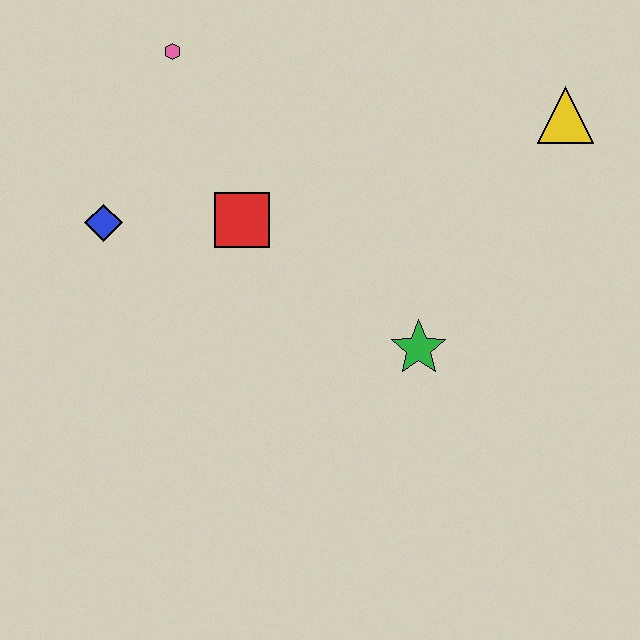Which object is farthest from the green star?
The pink hexagon is farthest from the green star.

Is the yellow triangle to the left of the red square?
No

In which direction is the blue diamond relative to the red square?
The blue diamond is to the left of the red square.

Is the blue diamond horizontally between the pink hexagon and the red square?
No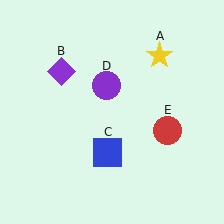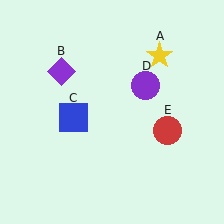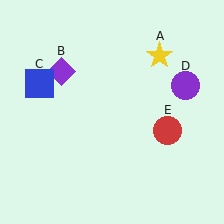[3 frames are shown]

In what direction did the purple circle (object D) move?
The purple circle (object D) moved right.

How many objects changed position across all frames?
2 objects changed position: blue square (object C), purple circle (object D).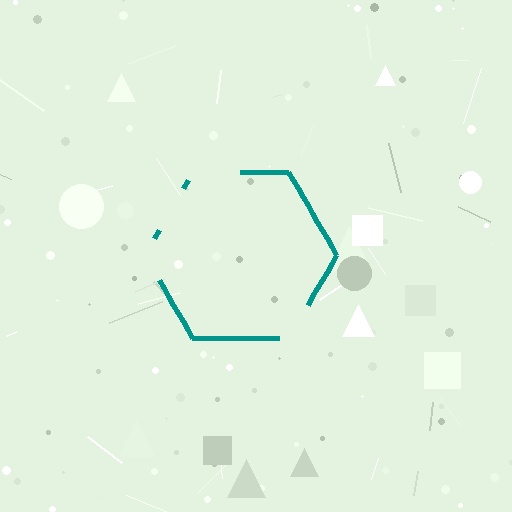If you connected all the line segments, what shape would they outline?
They would outline a hexagon.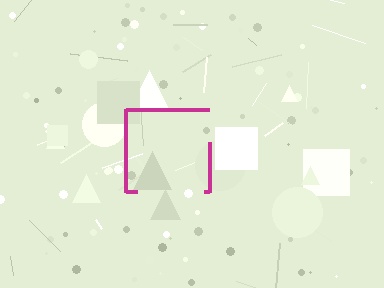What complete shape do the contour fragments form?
The contour fragments form a square.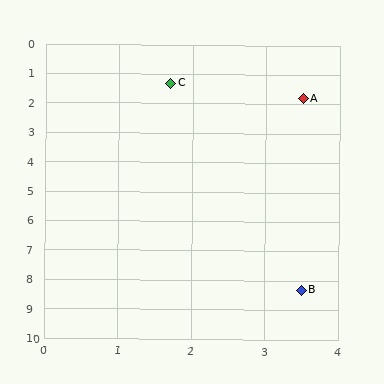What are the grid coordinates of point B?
Point B is at approximately (3.5, 8.3).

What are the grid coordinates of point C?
Point C is at approximately (1.7, 1.3).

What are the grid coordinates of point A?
Point A is at approximately (3.5, 1.8).